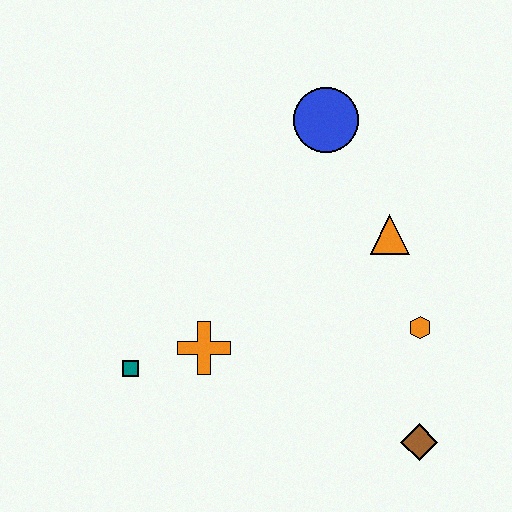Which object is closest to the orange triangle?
The orange hexagon is closest to the orange triangle.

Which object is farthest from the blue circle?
The brown diamond is farthest from the blue circle.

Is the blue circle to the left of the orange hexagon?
Yes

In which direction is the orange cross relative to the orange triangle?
The orange cross is to the left of the orange triangle.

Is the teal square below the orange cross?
Yes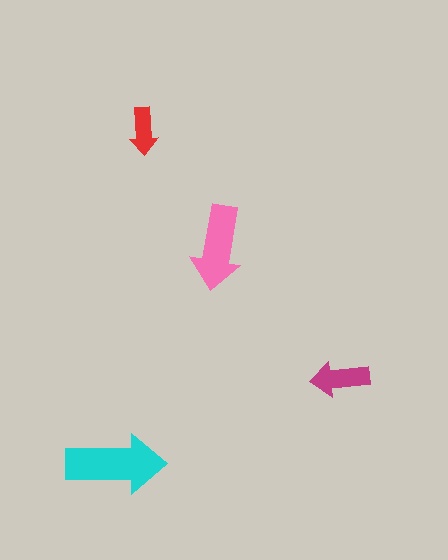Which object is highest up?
The red arrow is topmost.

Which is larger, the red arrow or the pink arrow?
The pink one.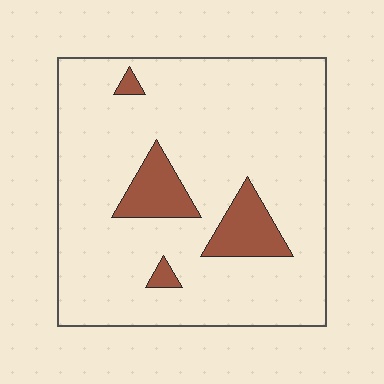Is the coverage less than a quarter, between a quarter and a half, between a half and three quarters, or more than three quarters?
Less than a quarter.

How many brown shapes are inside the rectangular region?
4.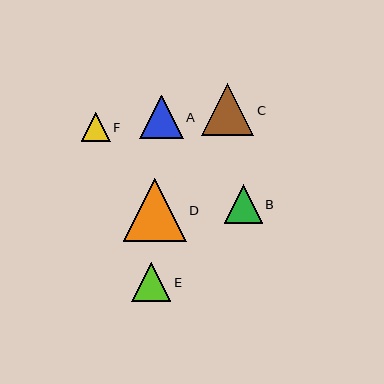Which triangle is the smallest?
Triangle F is the smallest with a size of approximately 29 pixels.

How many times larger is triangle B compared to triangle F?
Triangle B is approximately 1.3 times the size of triangle F.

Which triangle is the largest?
Triangle D is the largest with a size of approximately 63 pixels.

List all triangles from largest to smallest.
From largest to smallest: D, C, A, E, B, F.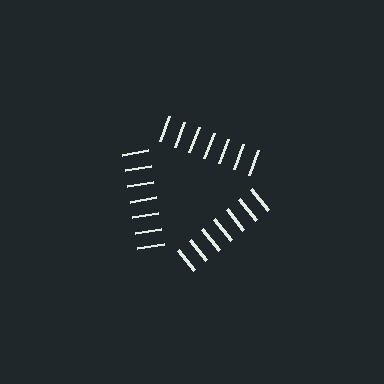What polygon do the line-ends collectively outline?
An illusory triangle — the line segments terminate on its edges but no continuous stroke is drawn.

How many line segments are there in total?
21 — 7 along each of the 3 edges.